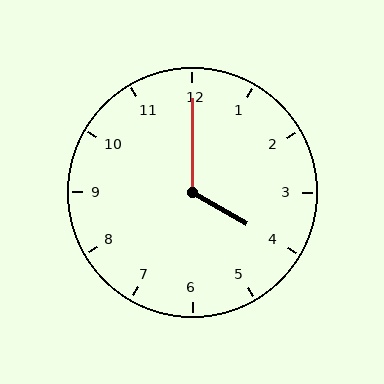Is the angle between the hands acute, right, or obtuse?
It is obtuse.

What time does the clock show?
4:00.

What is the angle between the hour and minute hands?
Approximately 120 degrees.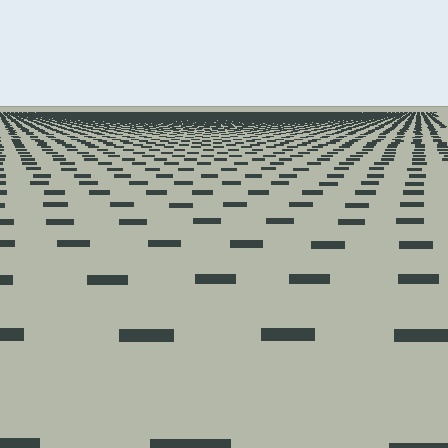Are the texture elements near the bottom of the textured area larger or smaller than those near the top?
Larger. Near the bottom, elements are closer to the viewer and appear at a bigger on-screen size.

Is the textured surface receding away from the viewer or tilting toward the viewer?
The surface is receding away from the viewer. Texture elements get smaller and denser toward the top.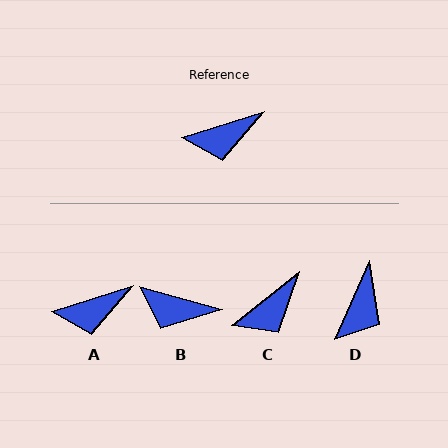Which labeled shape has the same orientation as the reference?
A.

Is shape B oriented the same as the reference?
No, it is off by about 33 degrees.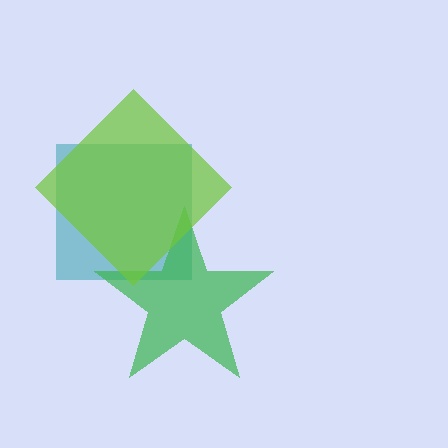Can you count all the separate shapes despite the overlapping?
Yes, there are 3 separate shapes.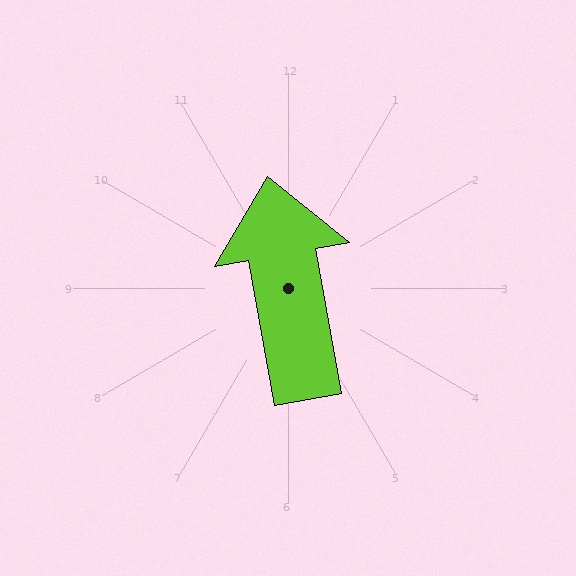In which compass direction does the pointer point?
North.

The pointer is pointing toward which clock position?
Roughly 12 o'clock.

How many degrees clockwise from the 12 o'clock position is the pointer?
Approximately 350 degrees.